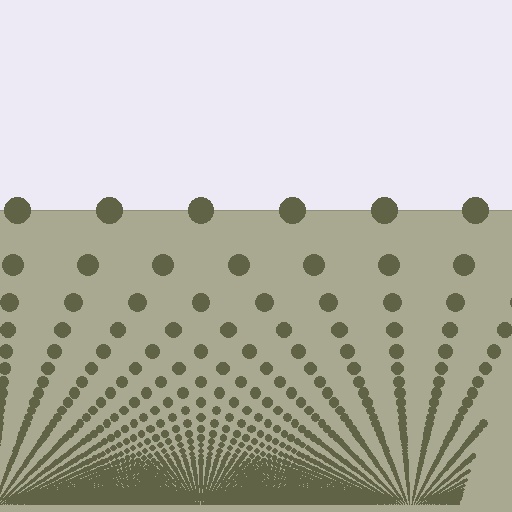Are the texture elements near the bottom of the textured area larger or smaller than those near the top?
Smaller. The gradient is inverted — elements near the bottom are smaller and denser.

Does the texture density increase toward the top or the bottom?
Density increases toward the bottom.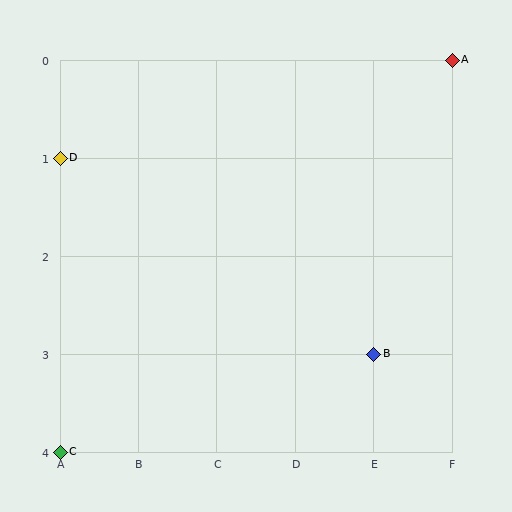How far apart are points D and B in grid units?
Points D and B are 4 columns and 2 rows apart (about 4.5 grid units diagonally).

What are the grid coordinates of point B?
Point B is at grid coordinates (E, 3).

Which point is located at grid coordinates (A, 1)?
Point D is at (A, 1).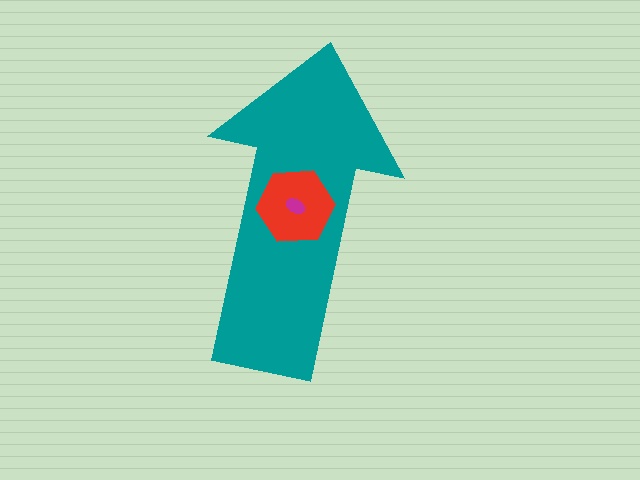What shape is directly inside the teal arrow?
The red hexagon.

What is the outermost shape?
The teal arrow.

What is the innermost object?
The magenta ellipse.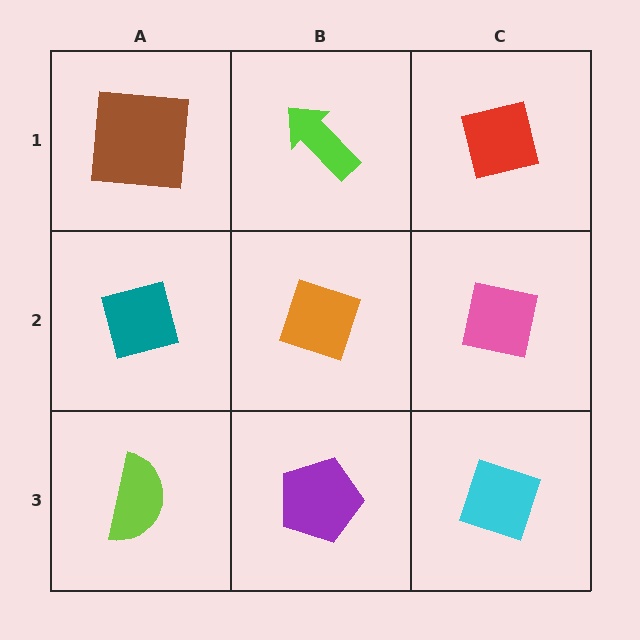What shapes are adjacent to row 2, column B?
A lime arrow (row 1, column B), a purple pentagon (row 3, column B), a teal square (row 2, column A), a pink square (row 2, column C).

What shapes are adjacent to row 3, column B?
An orange diamond (row 2, column B), a lime semicircle (row 3, column A), a cyan diamond (row 3, column C).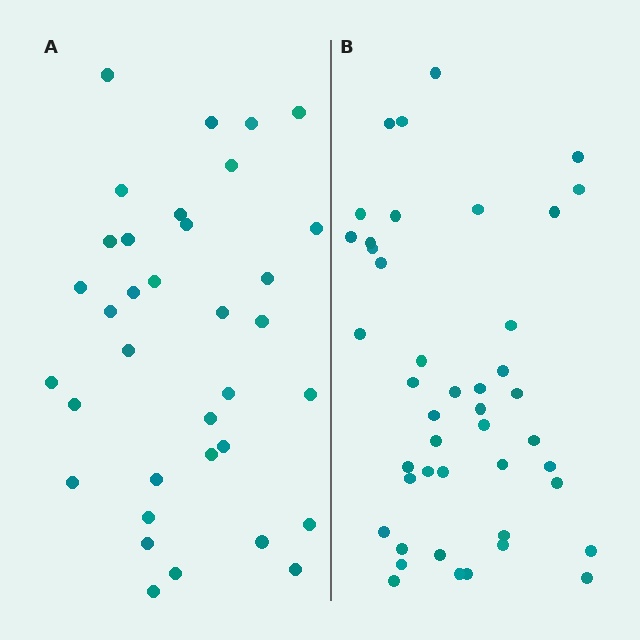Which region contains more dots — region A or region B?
Region B (the right region) has more dots.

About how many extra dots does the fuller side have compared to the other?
Region B has roughly 8 or so more dots than region A.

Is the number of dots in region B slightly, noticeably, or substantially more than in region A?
Region B has noticeably more, but not dramatically so. The ratio is roughly 1.3 to 1.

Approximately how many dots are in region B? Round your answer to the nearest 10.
About 40 dots. (The exact count is 44, which rounds to 40.)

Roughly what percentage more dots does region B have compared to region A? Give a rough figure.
About 25% more.